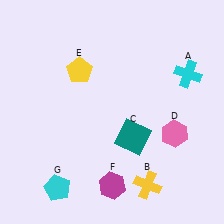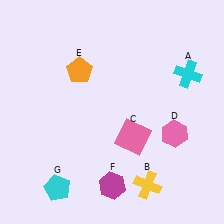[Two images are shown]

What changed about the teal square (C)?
In Image 1, C is teal. In Image 2, it changed to pink.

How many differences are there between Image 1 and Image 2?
There are 2 differences between the two images.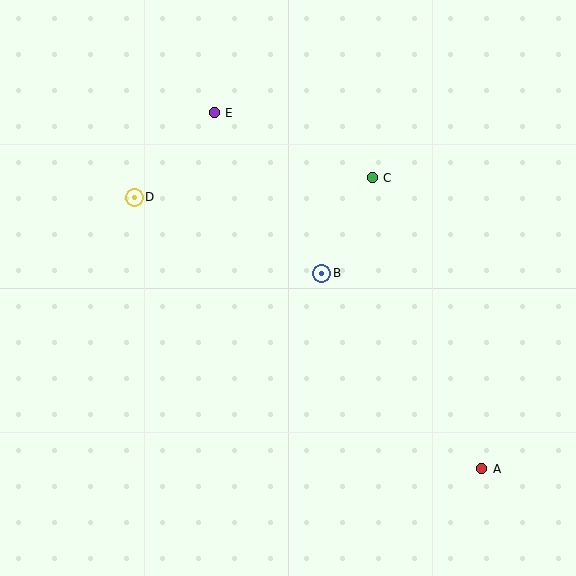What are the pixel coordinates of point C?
Point C is at (372, 178).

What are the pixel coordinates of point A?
Point A is at (482, 469).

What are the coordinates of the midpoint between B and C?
The midpoint between B and C is at (347, 225).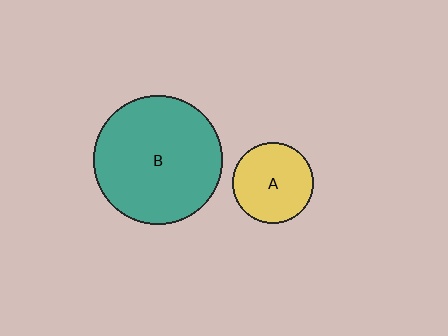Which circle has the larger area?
Circle B (teal).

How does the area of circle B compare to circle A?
Approximately 2.5 times.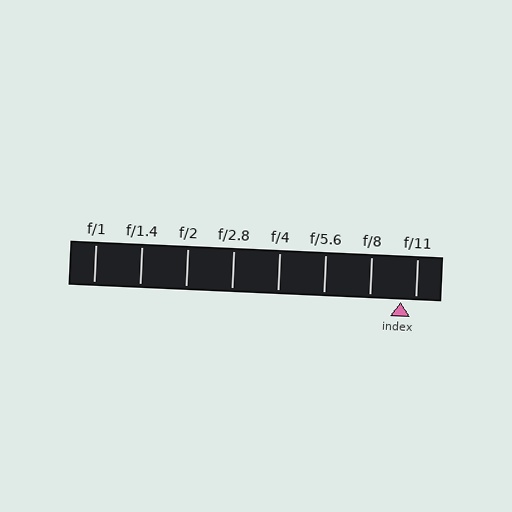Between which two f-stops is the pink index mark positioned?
The index mark is between f/8 and f/11.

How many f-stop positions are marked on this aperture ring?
There are 8 f-stop positions marked.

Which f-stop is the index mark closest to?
The index mark is closest to f/11.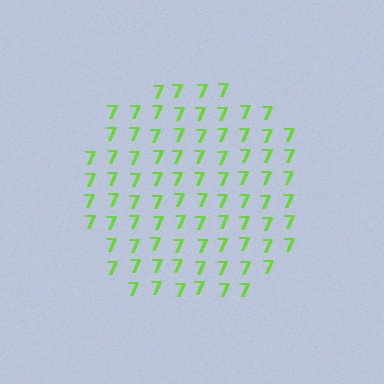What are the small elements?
The small elements are digit 7's.